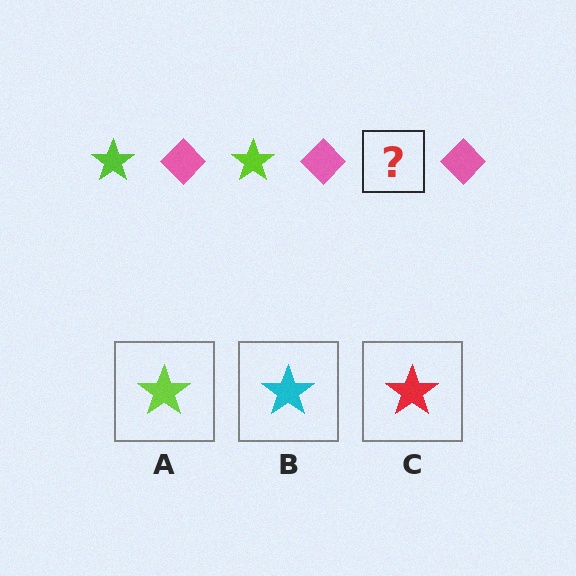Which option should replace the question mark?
Option A.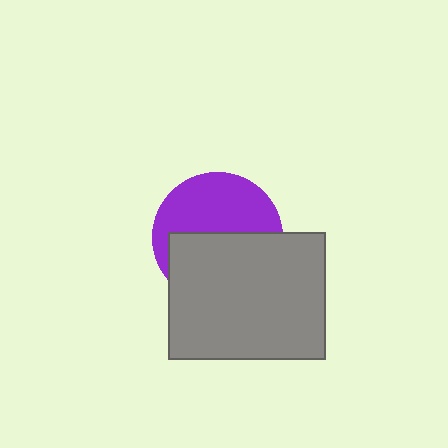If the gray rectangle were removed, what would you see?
You would see the complete purple circle.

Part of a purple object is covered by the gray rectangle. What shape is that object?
It is a circle.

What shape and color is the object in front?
The object in front is a gray rectangle.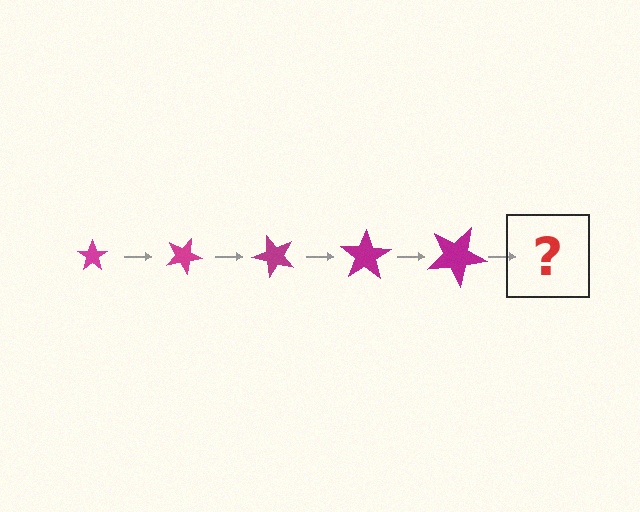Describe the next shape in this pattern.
It should be a star, larger than the previous one and rotated 125 degrees from the start.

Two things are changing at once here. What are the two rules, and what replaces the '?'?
The two rules are that the star grows larger each step and it rotates 25 degrees each step. The '?' should be a star, larger than the previous one and rotated 125 degrees from the start.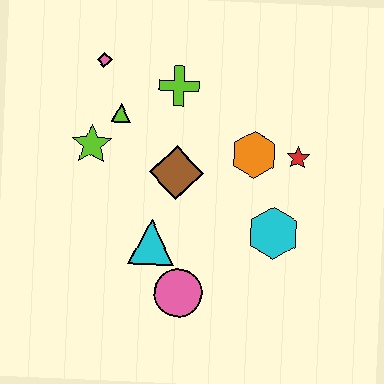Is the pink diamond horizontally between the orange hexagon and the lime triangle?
No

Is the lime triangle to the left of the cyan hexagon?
Yes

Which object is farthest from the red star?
The pink diamond is farthest from the red star.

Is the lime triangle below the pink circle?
No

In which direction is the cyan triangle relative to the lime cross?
The cyan triangle is below the lime cross.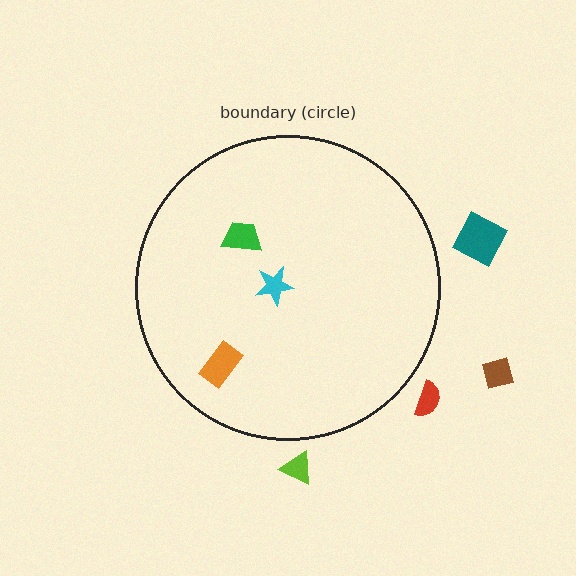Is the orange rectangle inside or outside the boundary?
Inside.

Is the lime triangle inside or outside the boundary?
Outside.